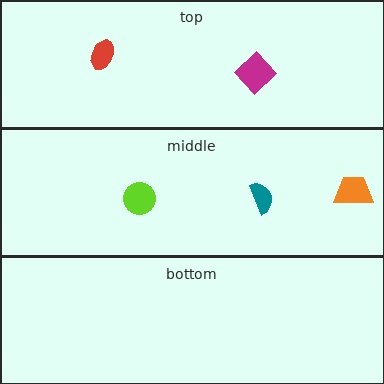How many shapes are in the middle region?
3.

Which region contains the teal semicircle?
The middle region.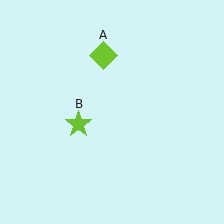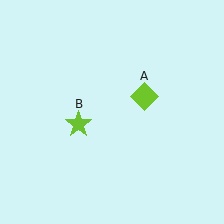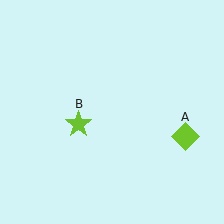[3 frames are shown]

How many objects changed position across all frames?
1 object changed position: lime diamond (object A).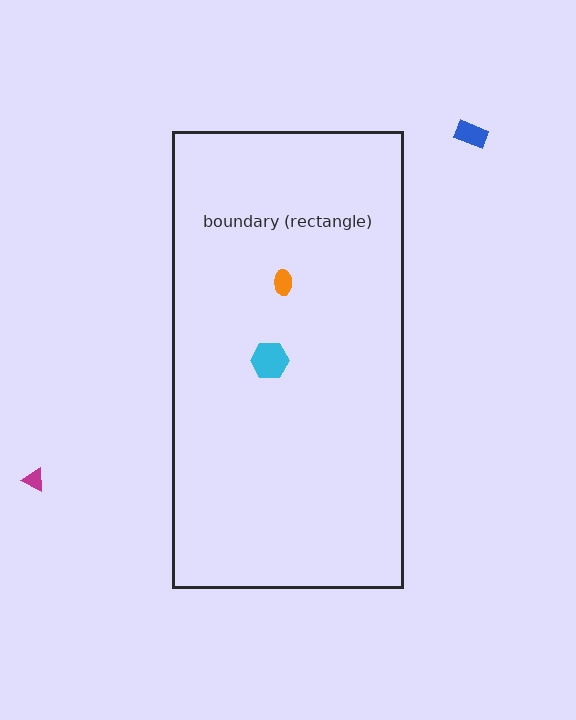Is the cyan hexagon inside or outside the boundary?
Inside.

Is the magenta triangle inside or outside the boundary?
Outside.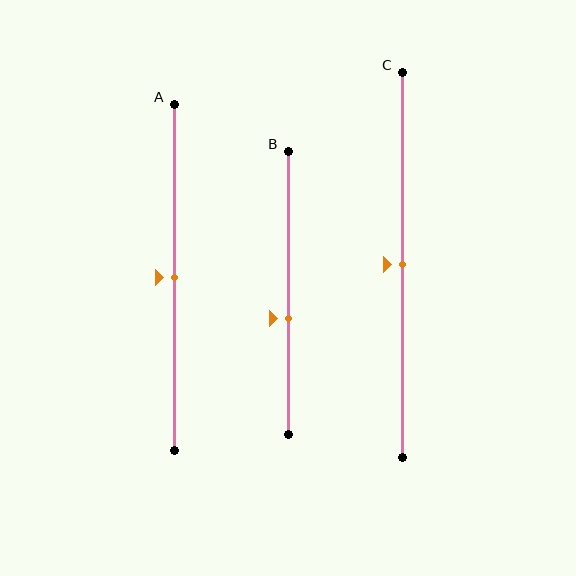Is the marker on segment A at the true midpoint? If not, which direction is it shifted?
Yes, the marker on segment A is at the true midpoint.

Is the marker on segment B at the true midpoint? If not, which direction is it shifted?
No, the marker on segment B is shifted downward by about 9% of the segment length.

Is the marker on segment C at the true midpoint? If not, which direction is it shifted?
Yes, the marker on segment C is at the true midpoint.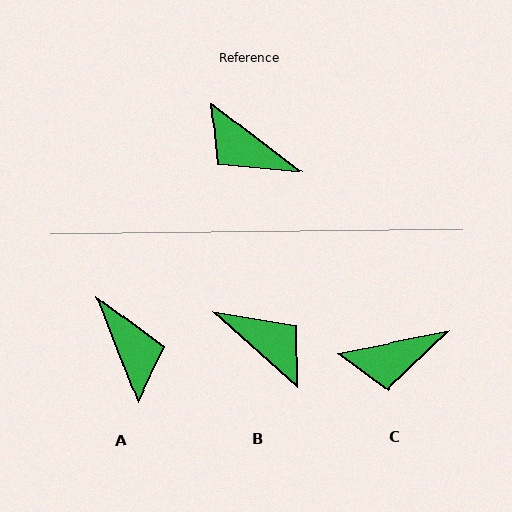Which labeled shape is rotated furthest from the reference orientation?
B, about 176 degrees away.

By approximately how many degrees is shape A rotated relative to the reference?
Approximately 149 degrees counter-clockwise.